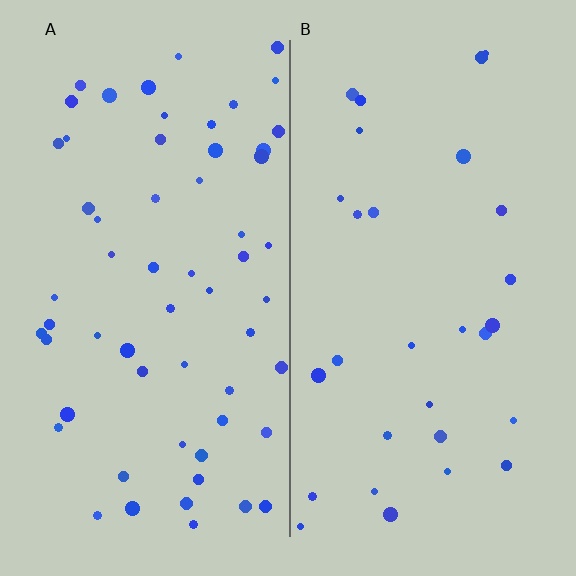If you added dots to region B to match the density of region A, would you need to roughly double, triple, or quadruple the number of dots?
Approximately double.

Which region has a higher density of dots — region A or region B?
A (the left).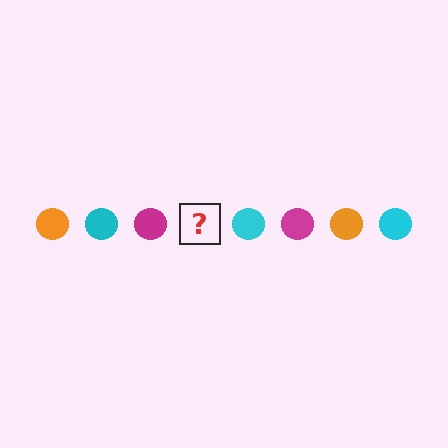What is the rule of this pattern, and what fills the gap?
The rule is that the pattern cycles through orange, cyan, magenta circles. The gap should be filled with an orange circle.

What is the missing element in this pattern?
The missing element is an orange circle.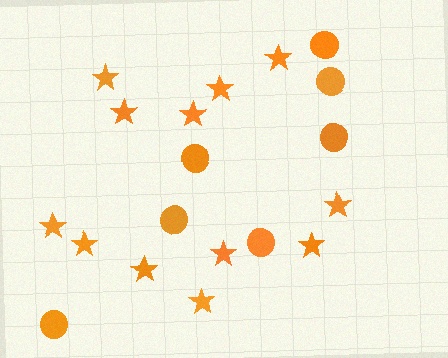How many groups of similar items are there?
There are 2 groups: one group of stars (12) and one group of circles (7).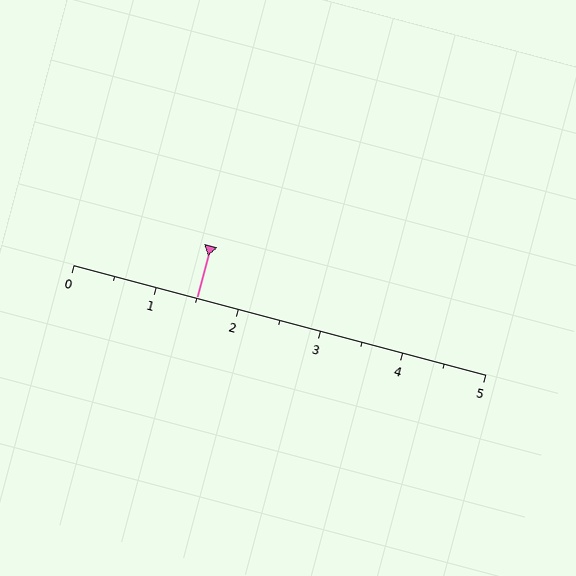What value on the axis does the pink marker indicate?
The marker indicates approximately 1.5.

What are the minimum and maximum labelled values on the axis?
The axis runs from 0 to 5.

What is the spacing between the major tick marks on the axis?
The major ticks are spaced 1 apart.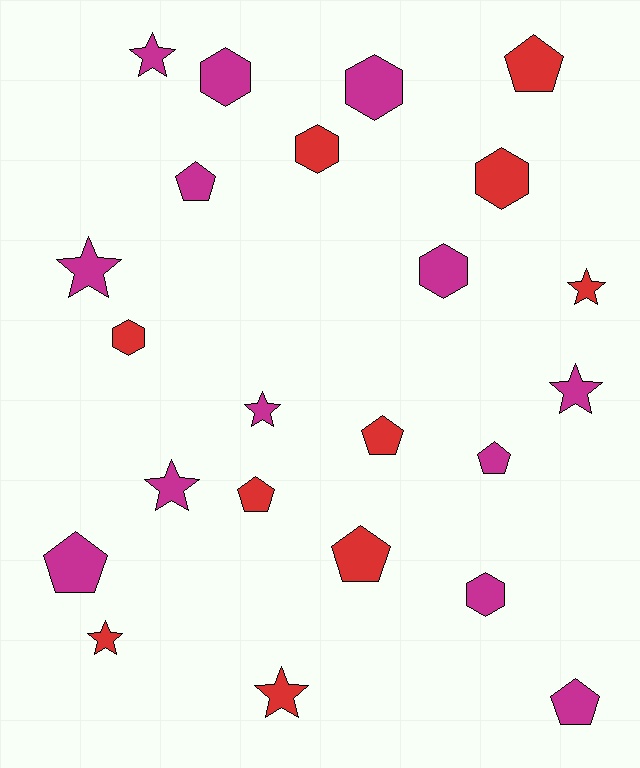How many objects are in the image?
There are 23 objects.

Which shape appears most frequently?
Pentagon, with 8 objects.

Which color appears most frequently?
Magenta, with 13 objects.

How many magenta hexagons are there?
There are 4 magenta hexagons.